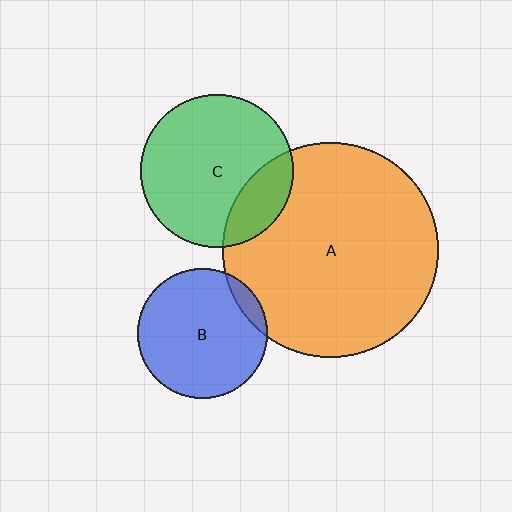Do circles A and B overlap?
Yes.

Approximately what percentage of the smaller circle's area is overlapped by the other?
Approximately 10%.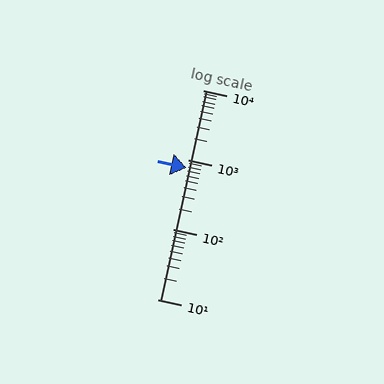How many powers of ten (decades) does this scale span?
The scale spans 3 decades, from 10 to 10000.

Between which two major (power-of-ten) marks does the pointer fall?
The pointer is between 100 and 1000.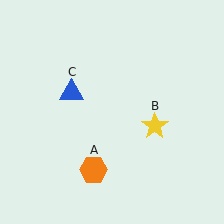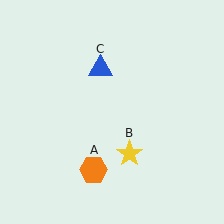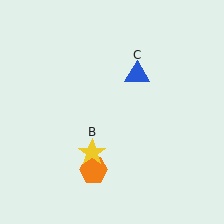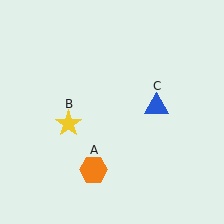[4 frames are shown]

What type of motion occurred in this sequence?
The yellow star (object B), blue triangle (object C) rotated clockwise around the center of the scene.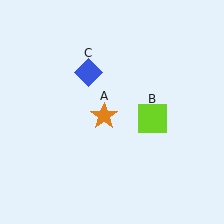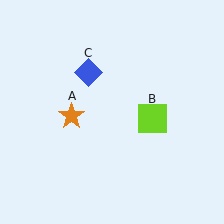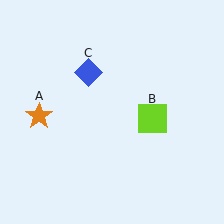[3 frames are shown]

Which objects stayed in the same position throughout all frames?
Lime square (object B) and blue diamond (object C) remained stationary.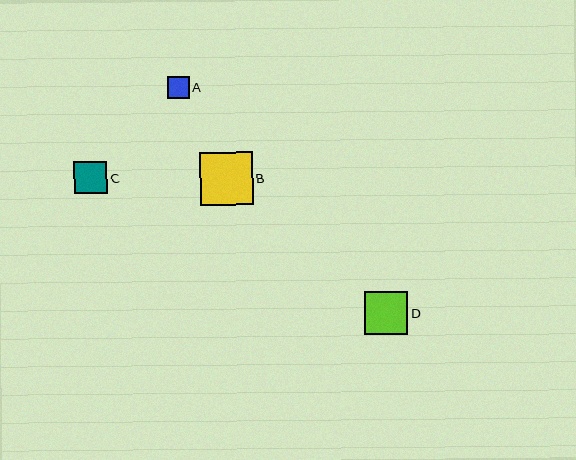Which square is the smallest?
Square A is the smallest with a size of approximately 22 pixels.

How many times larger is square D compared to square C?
Square D is approximately 1.3 times the size of square C.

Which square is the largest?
Square B is the largest with a size of approximately 53 pixels.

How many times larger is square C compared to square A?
Square C is approximately 1.5 times the size of square A.